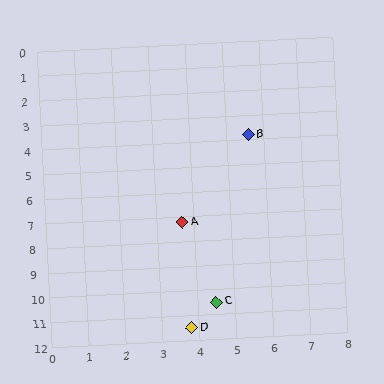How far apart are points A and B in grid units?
Points A and B are about 3.9 grid units apart.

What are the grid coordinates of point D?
Point D is at approximately (3.8, 11.5).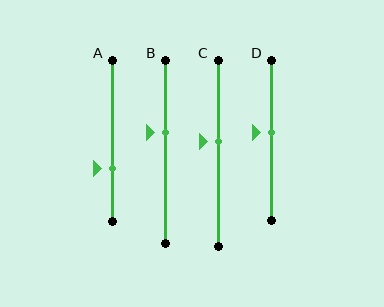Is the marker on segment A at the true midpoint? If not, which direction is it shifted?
No, the marker on segment A is shifted downward by about 17% of the segment length.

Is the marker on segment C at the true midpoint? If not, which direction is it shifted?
No, the marker on segment C is shifted upward by about 6% of the segment length.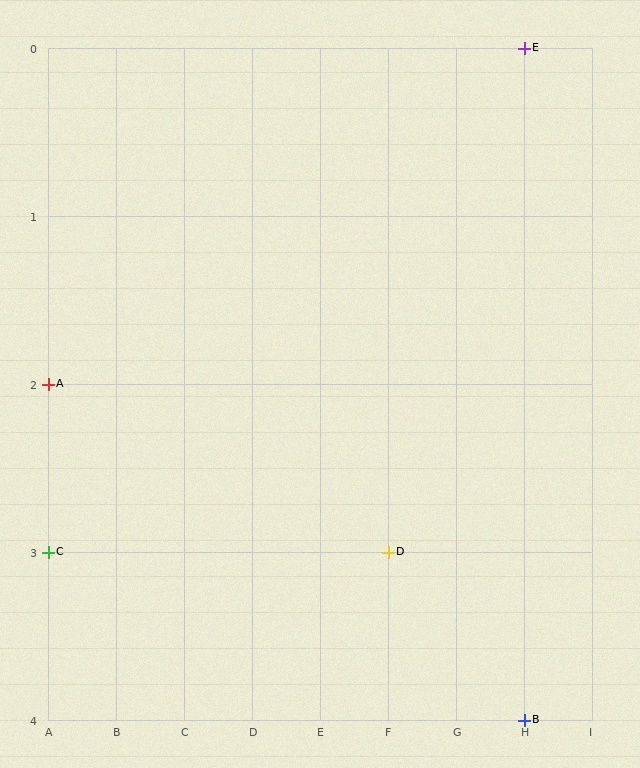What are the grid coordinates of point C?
Point C is at grid coordinates (A, 3).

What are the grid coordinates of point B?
Point B is at grid coordinates (H, 4).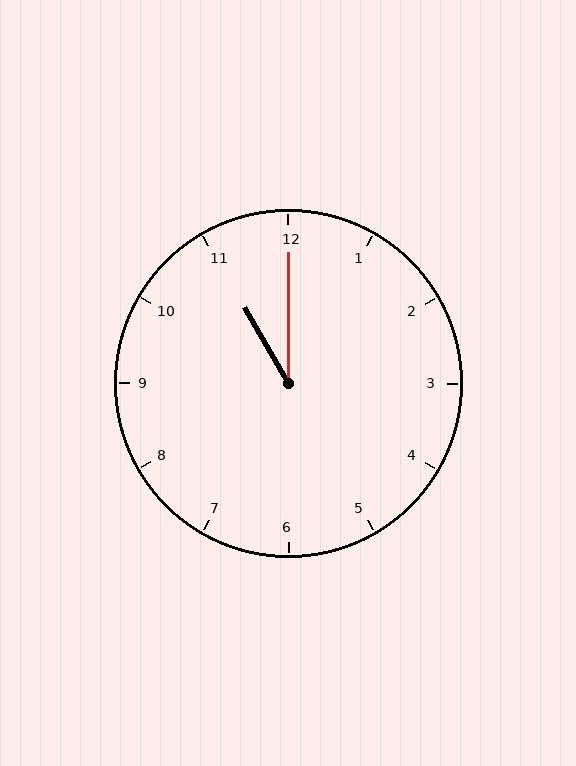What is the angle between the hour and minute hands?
Approximately 30 degrees.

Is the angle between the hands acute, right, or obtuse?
It is acute.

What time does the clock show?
11:00.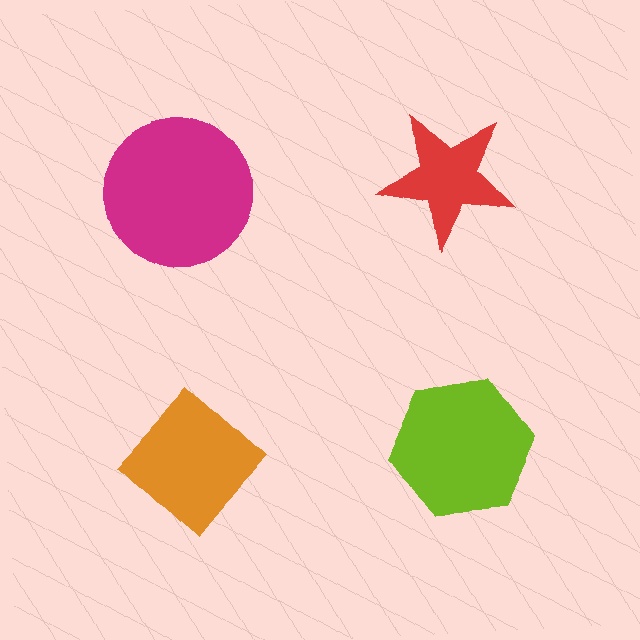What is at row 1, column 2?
A red star.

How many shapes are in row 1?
2 shapes.